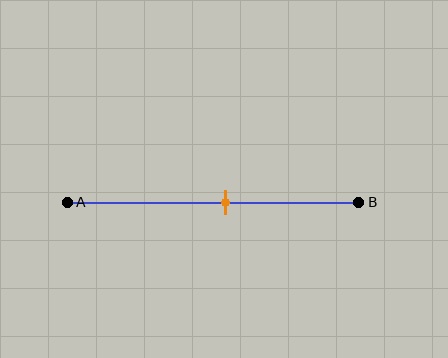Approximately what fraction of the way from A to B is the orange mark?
The orange mark is approximately 55% of the way from A to B.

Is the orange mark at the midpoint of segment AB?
No, the mark is at about 55% from A, not at the 50% midpoint.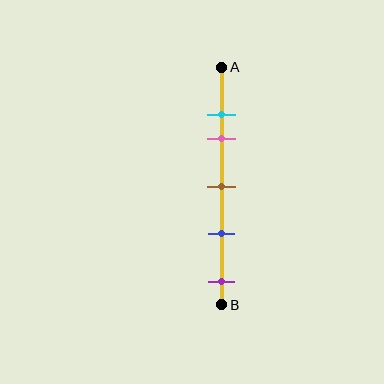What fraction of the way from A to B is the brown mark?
The brown mark is approximately 50% (0.5) of the way from A to B.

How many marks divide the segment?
There are 5 marks dividing the segment.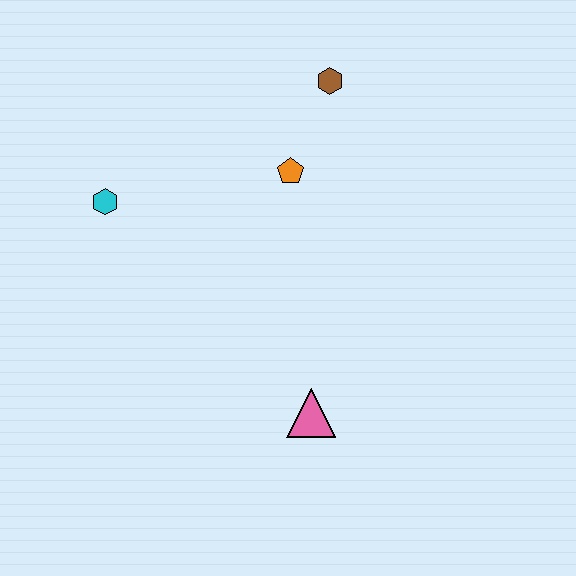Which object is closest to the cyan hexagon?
The orange pentagon is closest to the cyan hexagon.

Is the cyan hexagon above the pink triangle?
Yes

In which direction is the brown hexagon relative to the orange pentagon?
The brown hexagon is above the orange pentagon.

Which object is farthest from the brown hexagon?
The pink triangle is farthest from the brown hexagon.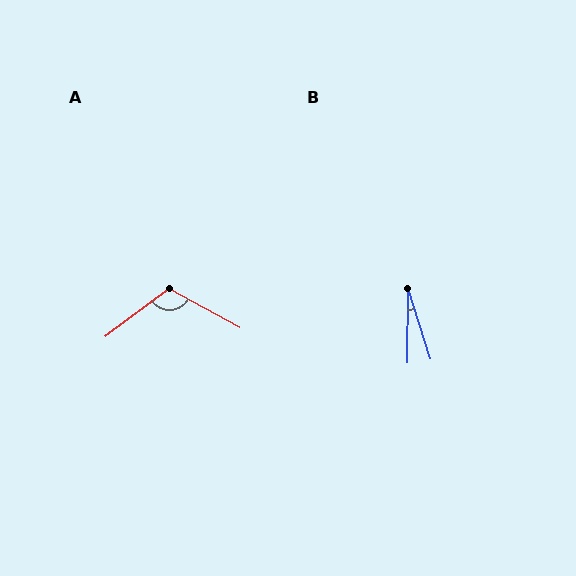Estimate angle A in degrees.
Approximately 114 degrees.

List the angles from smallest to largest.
B (18°), A (114°).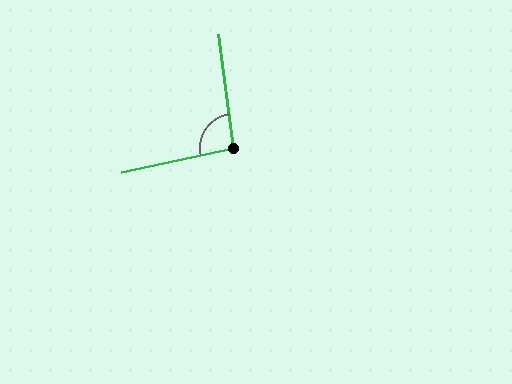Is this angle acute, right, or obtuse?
It is approximately a right angle.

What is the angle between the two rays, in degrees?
Approximately 94 degrees.